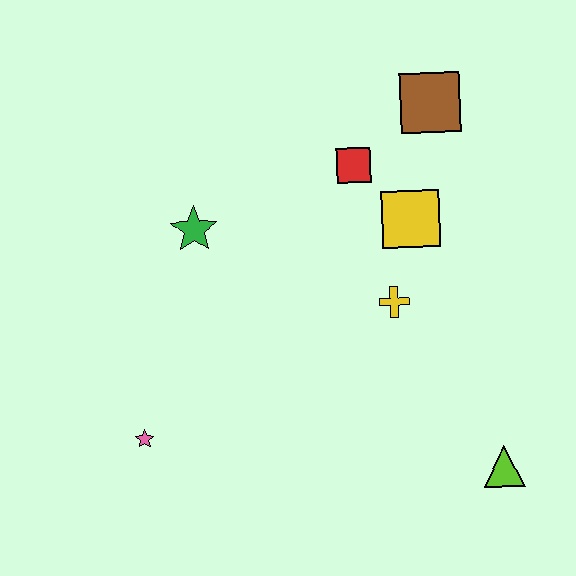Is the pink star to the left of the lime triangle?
Yes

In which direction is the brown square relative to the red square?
The brown square is to the right of the red square.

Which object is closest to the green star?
The red square is closest to the green star.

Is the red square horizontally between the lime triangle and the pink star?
Yes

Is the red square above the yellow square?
Yes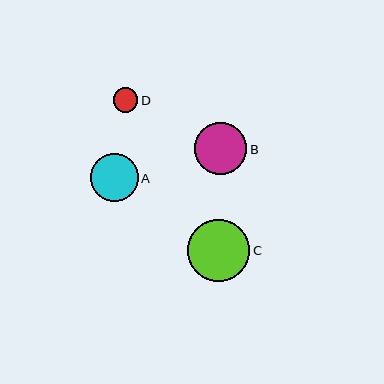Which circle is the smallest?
Circle D is the smallest with a size of approximately 25 pixels.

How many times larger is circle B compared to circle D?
Circle B is approximately 2.1 times the size of circle D.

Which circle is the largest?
Circle C is the largest with a size of approximately 62 pixels.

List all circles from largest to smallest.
From largest to smallest: C, B, A, D.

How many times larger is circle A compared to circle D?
Circle A is approximately 1.9 times the size of circle D.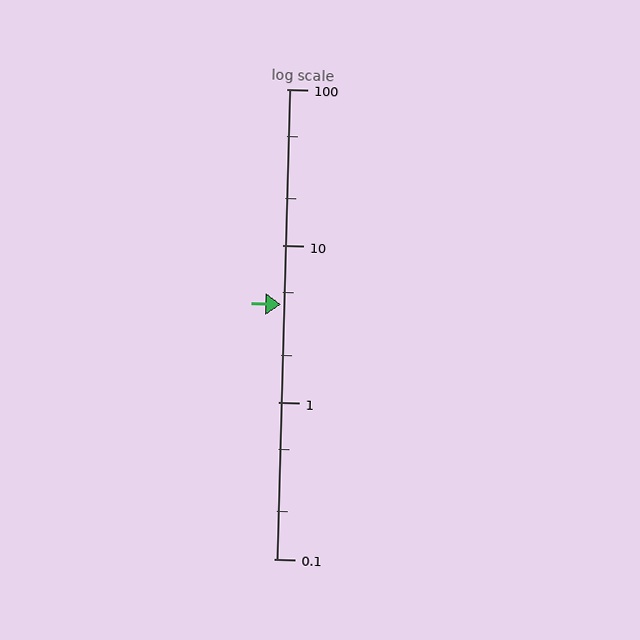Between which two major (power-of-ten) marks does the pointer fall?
The pointer is between 1 and 10.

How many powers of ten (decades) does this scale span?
The scale spans 3 decades, from 0.1 to 100.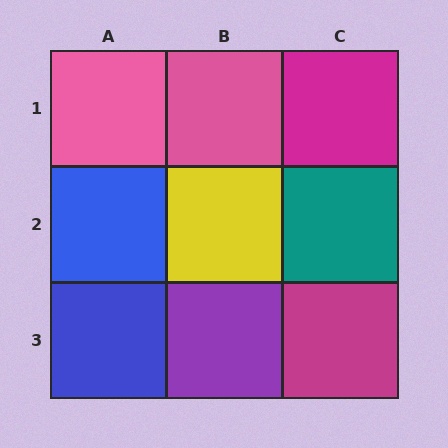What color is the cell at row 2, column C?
Teal.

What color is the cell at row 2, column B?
Yellow.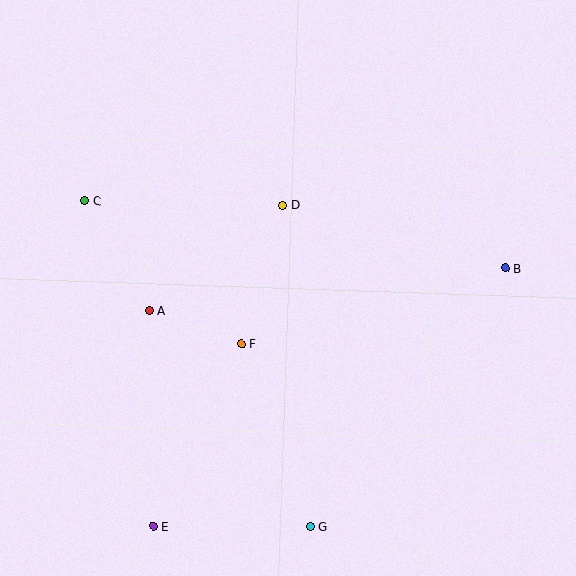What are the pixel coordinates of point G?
Point G is at (310, 527).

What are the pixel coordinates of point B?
Point B is at (505, 268).